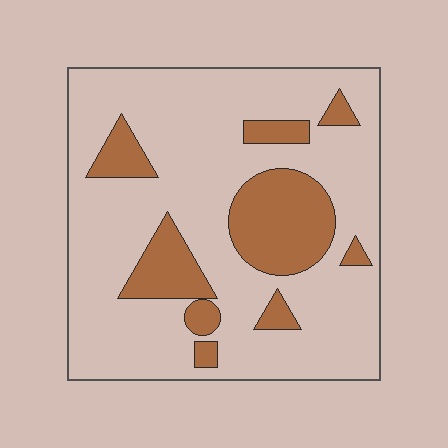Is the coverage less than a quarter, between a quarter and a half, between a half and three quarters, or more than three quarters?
Less than a quarter.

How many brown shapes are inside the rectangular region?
9.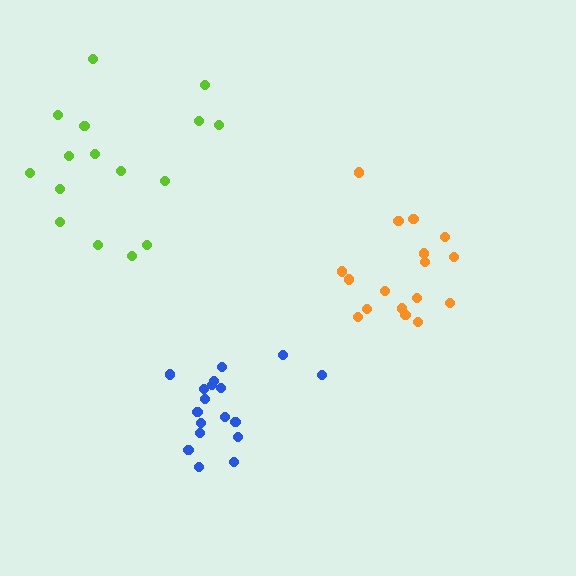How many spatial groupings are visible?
There are 3 spatial groupings.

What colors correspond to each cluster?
The clusters are colored: orange, lime, blue.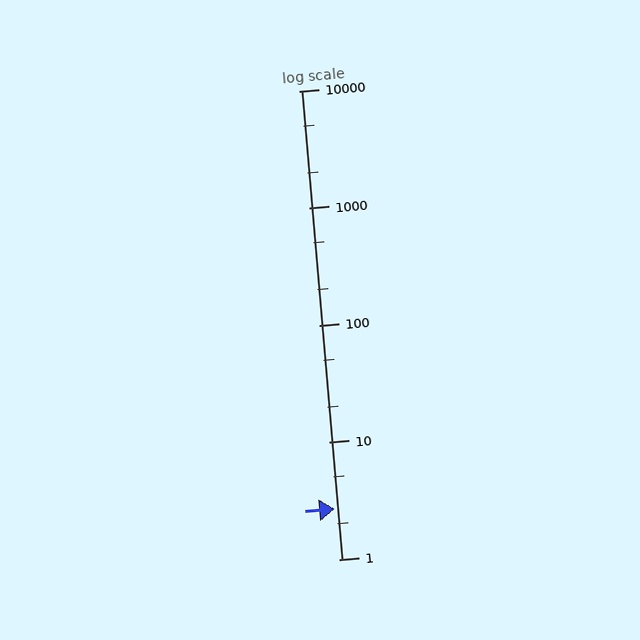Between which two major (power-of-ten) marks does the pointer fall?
The pointer is between 1 and 10.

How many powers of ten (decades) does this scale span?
The scale spans 4 decades, from 1 to 10000.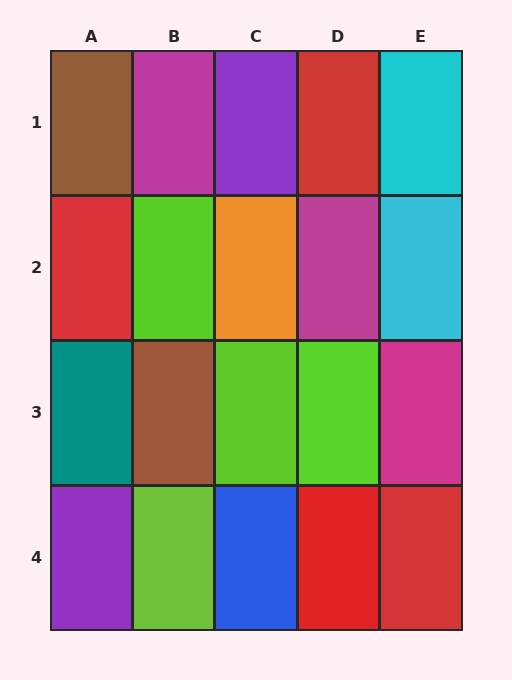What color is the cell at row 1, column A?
Brown.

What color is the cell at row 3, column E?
Magenta.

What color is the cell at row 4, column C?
Blue.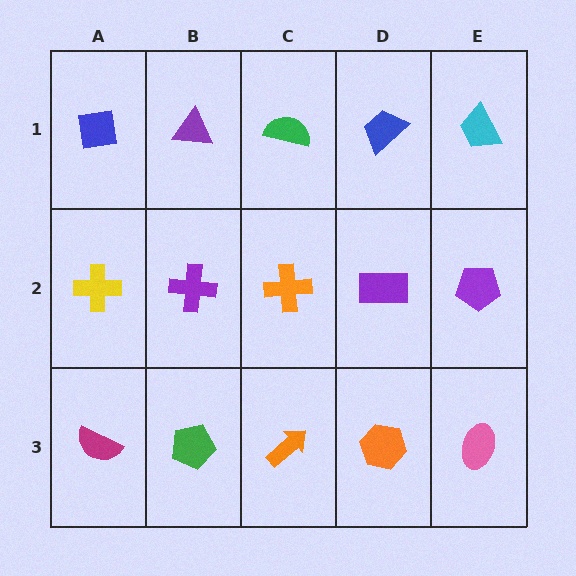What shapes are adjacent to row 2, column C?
A green semicircle (row 1, column C), an orange arrow (row 3, column C), a purple cross (row 2, column B), a purple rectangle (row 2, column D).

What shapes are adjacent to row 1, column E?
A purple pentagon (row 2, column E), a blue trapezoid (row 1, column D).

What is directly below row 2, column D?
An orange hexagon.